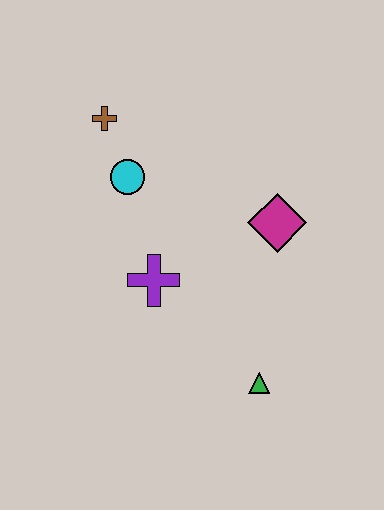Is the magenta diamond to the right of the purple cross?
Yes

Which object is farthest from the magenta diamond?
The brown cross is farthest from the magenta diamond.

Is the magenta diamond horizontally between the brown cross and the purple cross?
No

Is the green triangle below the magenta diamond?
Yes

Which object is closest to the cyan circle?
The brown cross is closest to the cyan circle.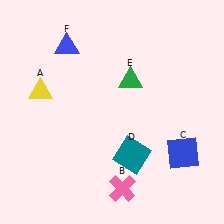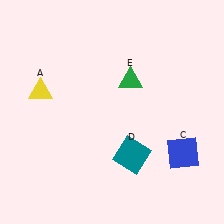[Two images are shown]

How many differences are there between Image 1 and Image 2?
There are 2 differences between the two images.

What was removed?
The blue triangle (F), the pink cross (B) were removed in Image 2.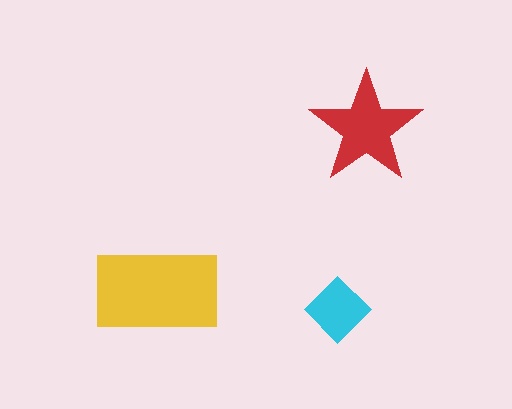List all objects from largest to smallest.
The yellow rectangle, the red star, the cyan diamond.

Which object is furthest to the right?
The red star is rightmost.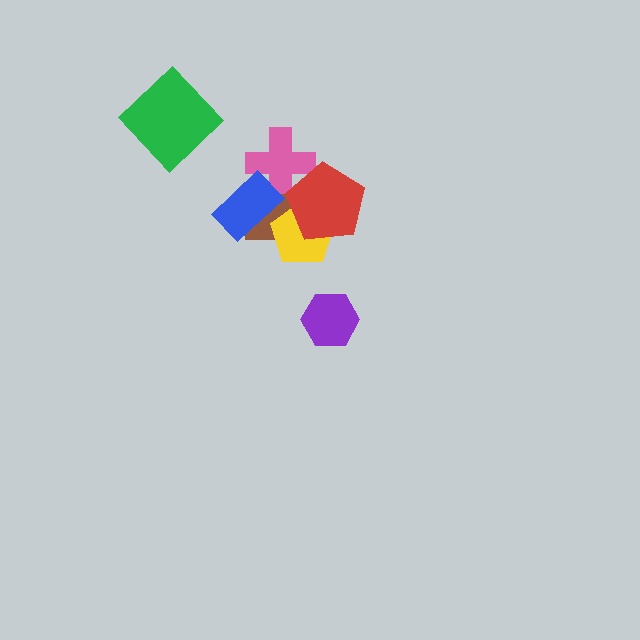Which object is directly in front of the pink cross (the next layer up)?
The brown rectangle is directly in front of the pink cross.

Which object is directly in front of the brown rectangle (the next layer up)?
The blue rectangle is directly in front of the brown rectangle.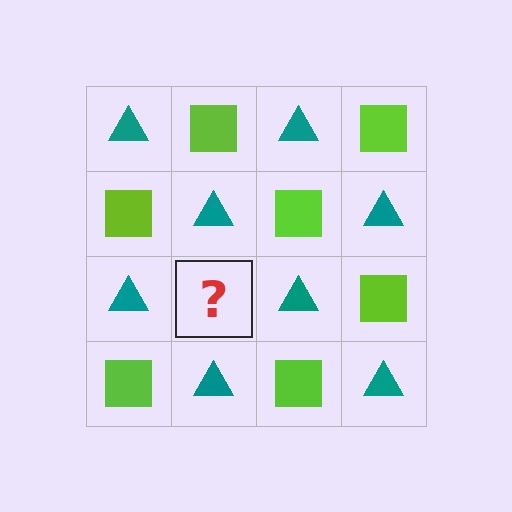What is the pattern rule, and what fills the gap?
The rule is that it alternates teal triangle and lime square in a checkerboard pattern. The gap should be filled with a lime square.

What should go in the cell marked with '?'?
The missing cell should contain a lime square.